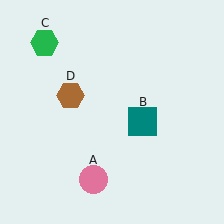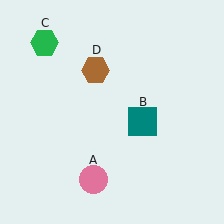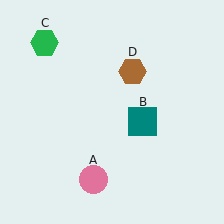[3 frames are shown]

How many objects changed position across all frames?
1 object changed position: brown hexagon (object D).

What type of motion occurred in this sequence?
The brown hexagon (object D) rotated clockwise around the center of the scene.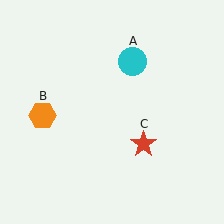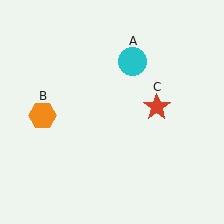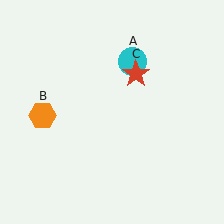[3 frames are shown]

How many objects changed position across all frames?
1 object changed position: red star (object C).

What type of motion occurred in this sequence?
The red star (object C) rotated counterclockwise around the center of the scene.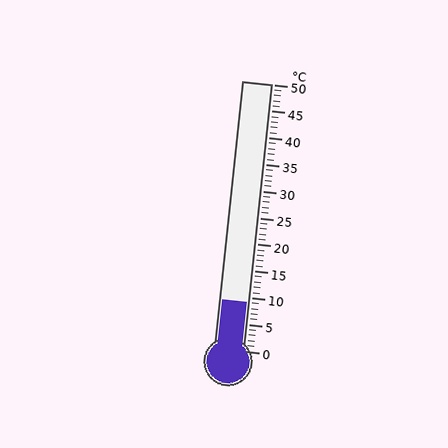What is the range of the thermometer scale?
The thermometer scale ranges from 0°C to 50°C.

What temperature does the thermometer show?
The thermometer shows approximately 9°C.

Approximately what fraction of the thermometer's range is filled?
The thermometer is filled to approximately 20% of its range.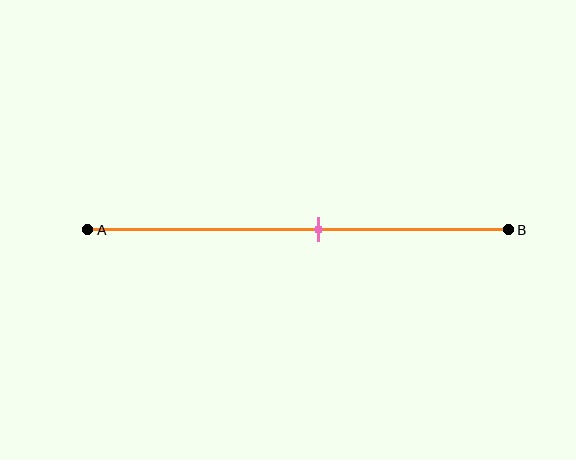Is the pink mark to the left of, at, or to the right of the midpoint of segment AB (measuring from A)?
The pink mark is to the right of the midpoint of segment AB.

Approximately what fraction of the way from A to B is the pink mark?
The pink mark is approximately 55% of the way from A to B.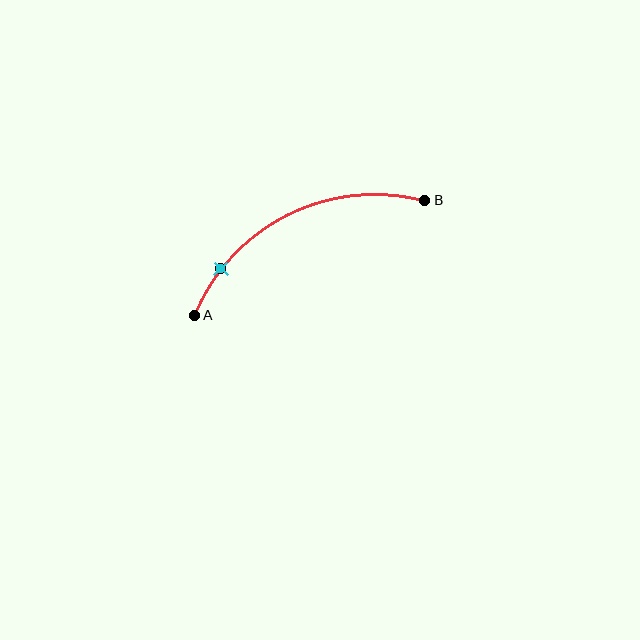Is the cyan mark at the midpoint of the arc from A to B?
No. The cyan mark lies on the arc but is closer to endpoint A. The arc midpoint would be at the point on the curve equidistant along the arc from both A and B.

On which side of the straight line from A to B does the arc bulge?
The arc bulges above the straight line connecting A and B.